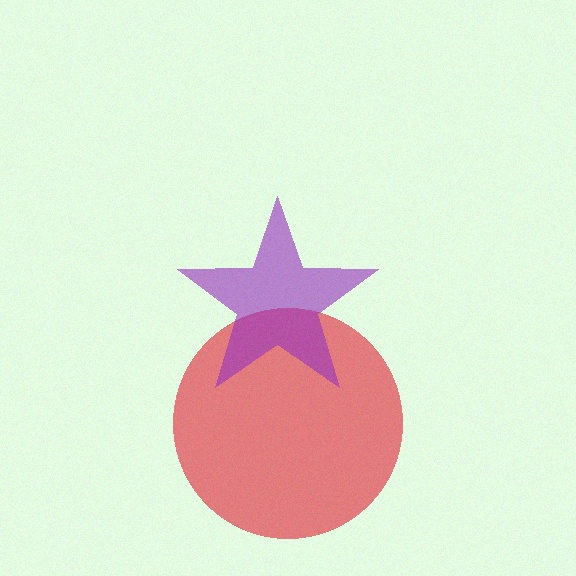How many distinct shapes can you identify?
There are 2 distinct shapes: a red circle, a purple star.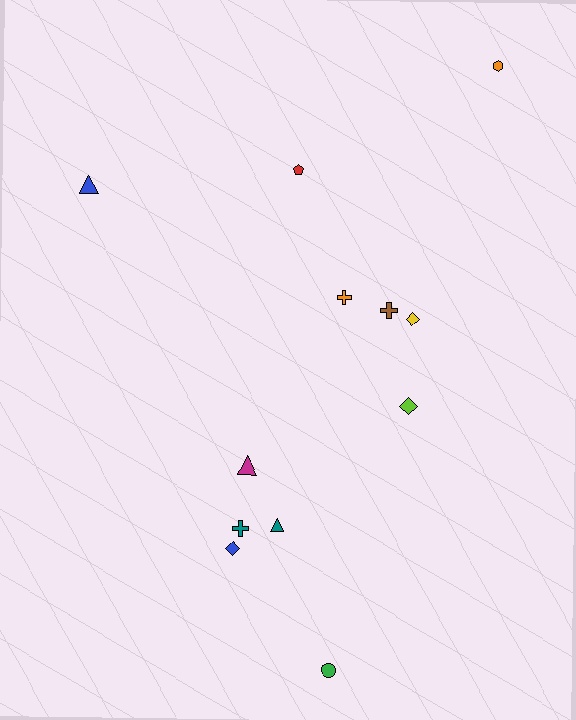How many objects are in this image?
There are 12 objects.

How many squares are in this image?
There are no squares.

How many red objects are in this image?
There is 1 red object.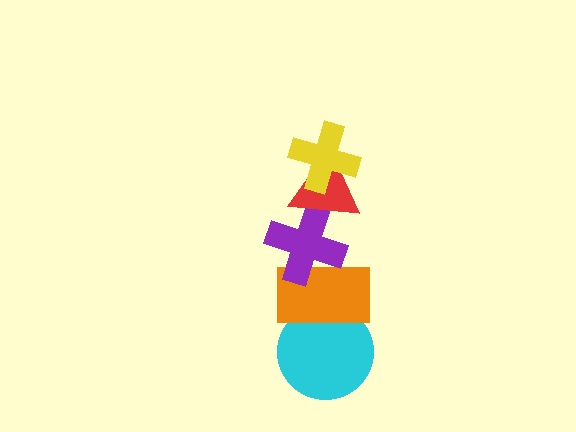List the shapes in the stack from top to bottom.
From top to bottom: the yellow cross, the red triangle, the purple cross, the orange rectangle, the cyan circle.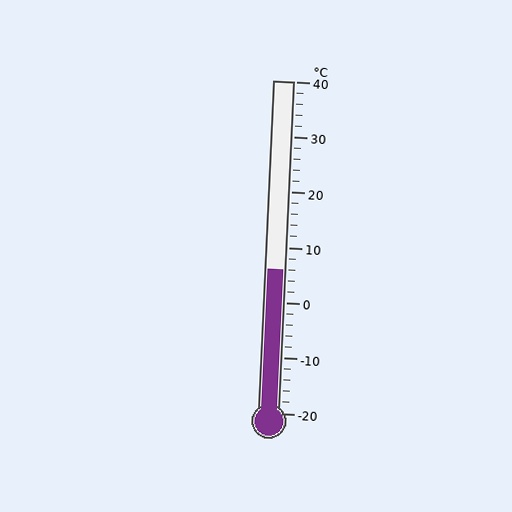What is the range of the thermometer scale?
The thermometer scale ranges from -20°C to 40°C.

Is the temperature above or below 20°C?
The temperature is below 20°C.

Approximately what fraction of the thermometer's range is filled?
The thermometer is filled to approximately 45% of its range.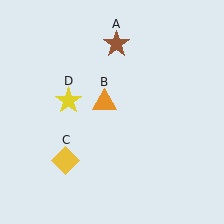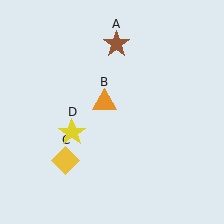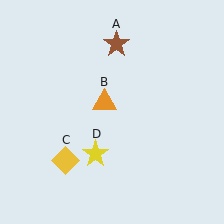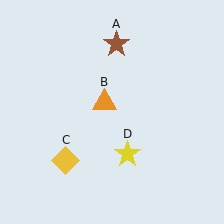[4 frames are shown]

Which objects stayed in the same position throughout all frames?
Brown star (object A) and orange triangle (object B) and yellow diamond (object C) remained stationary.